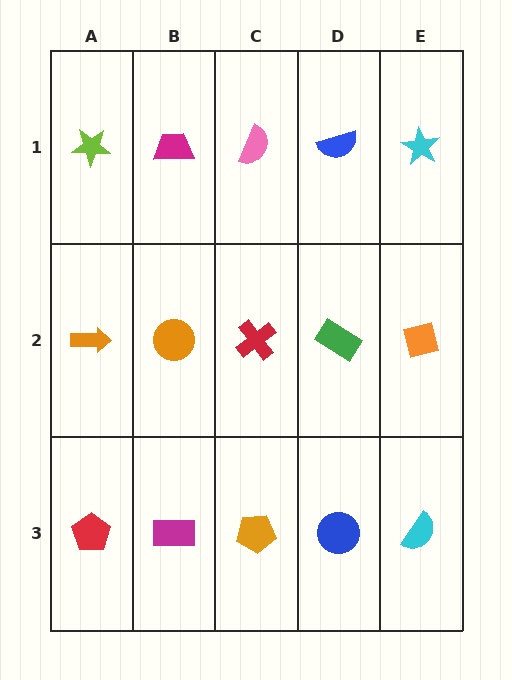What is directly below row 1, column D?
A green rectangle.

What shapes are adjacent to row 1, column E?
An orange square (row 2, column E), a blue semicircle (row 1, column D).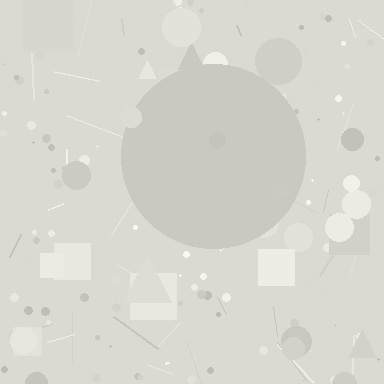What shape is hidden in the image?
A circle is hidden in the image.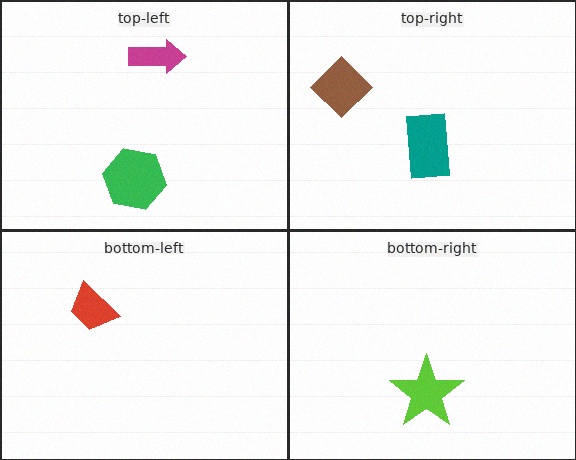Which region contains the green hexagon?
The top-left region.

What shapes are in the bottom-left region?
The red trapezoid.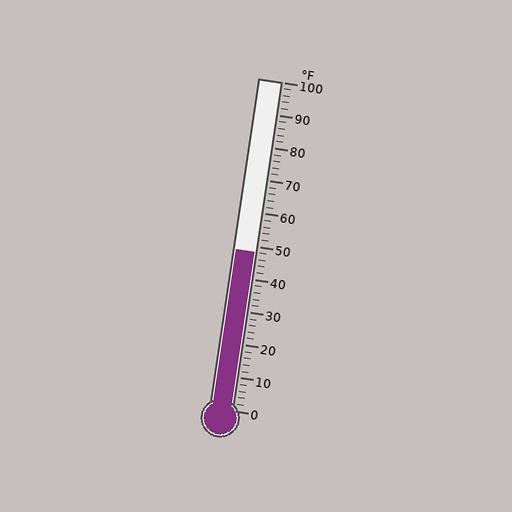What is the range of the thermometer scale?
The thermometer scale ranges from 0°F to 100°F.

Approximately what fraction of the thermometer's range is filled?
The thermometer is filled to approximately 50% of its range.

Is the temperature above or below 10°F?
The temperature is above 10°F.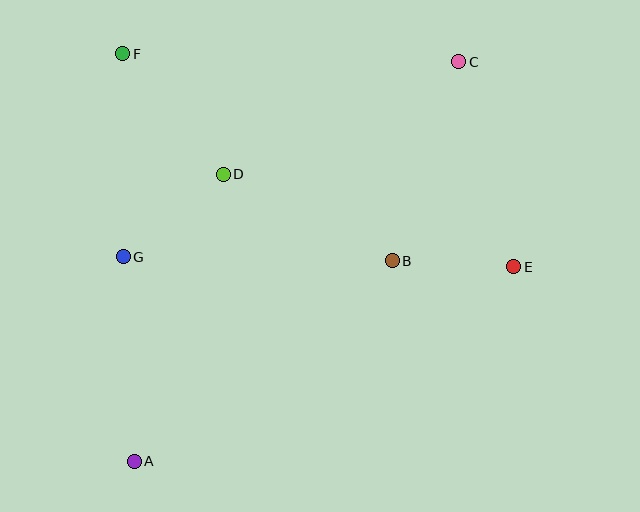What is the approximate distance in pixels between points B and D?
The distance between B and D is approximately 190 pixels.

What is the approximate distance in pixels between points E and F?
The distance between E and F is approximately 445 pixels.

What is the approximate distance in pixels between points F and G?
The distance between F and G is approximately 203 pixels.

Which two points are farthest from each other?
Points A and C are farthest from each other.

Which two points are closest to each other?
Points B and E are closest to each other.